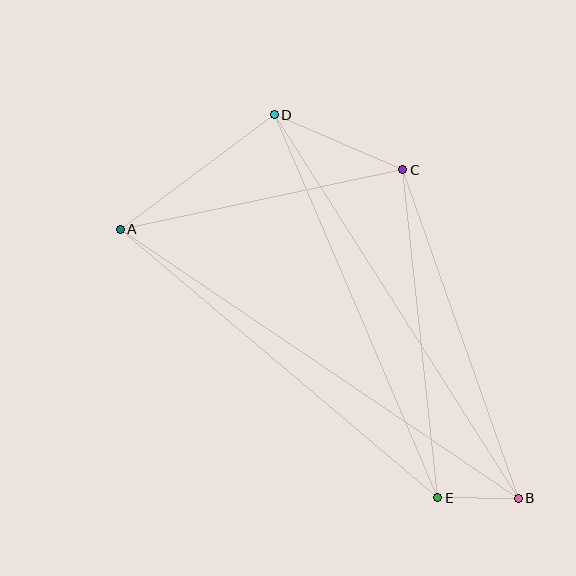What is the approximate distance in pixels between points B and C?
The distance between B and C is approximately 348 pixels.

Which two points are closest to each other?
Points B and E are closest to each other.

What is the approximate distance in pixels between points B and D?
The distance between B and D is approximately 455 pixels.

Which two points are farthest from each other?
Points A and B are farthest from each other.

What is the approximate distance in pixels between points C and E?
The distance between C and E is approximately 330 pixels.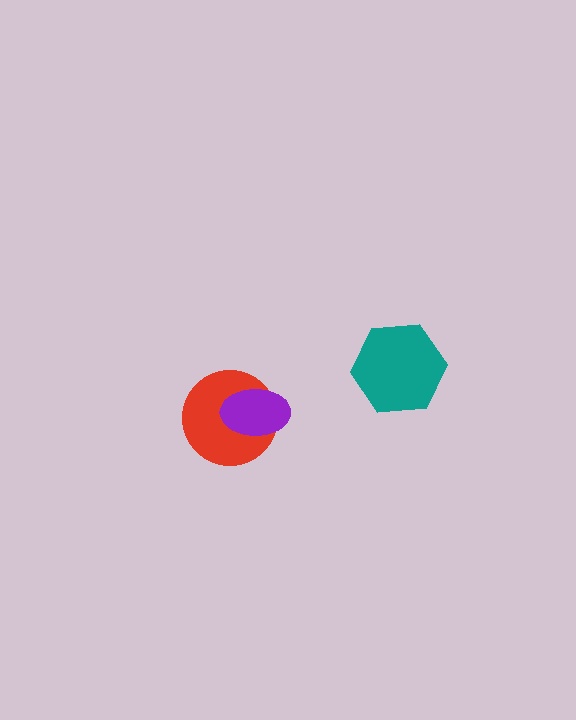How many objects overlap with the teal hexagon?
0 objects overlap with the teal hexagon.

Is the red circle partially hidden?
Yes, it is partially covered by another shape.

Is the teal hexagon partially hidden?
No, no other shape covers it.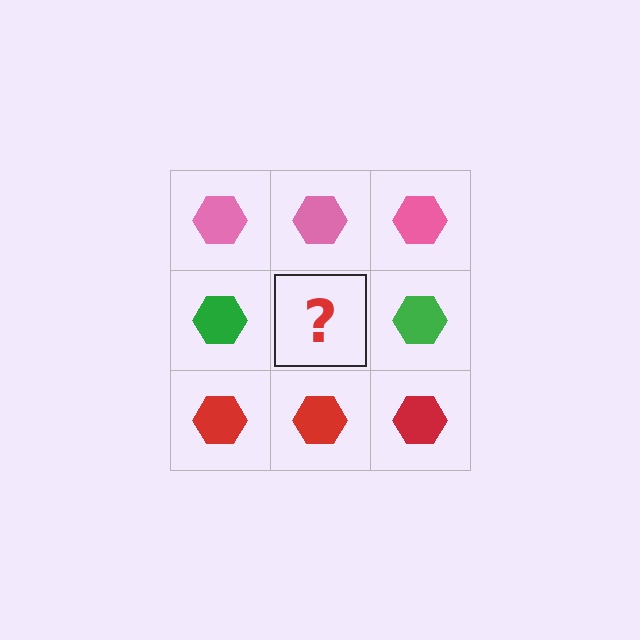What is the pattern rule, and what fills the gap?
The rule is that each row has a consistent color. The gap should be filled with a green hexagon.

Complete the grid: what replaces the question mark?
The question mark should be replaced with a green hexagon.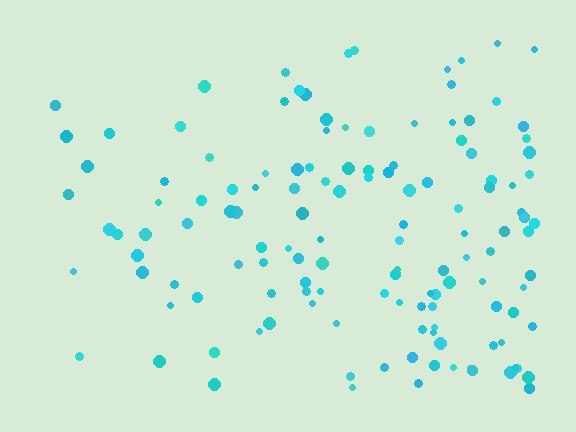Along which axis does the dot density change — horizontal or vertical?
Horizontal.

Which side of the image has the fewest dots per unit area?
The left.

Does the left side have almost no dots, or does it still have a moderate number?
Still a moderate number, just noticeably fewer than the right.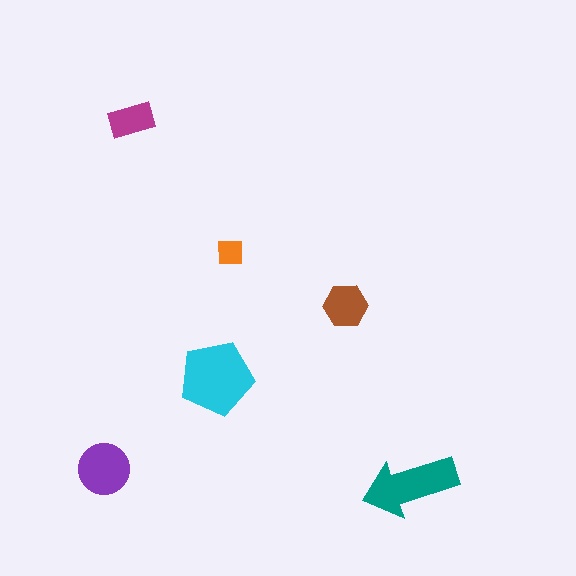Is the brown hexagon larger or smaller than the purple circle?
Smaller.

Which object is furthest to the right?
The teal arrow is rightmost.